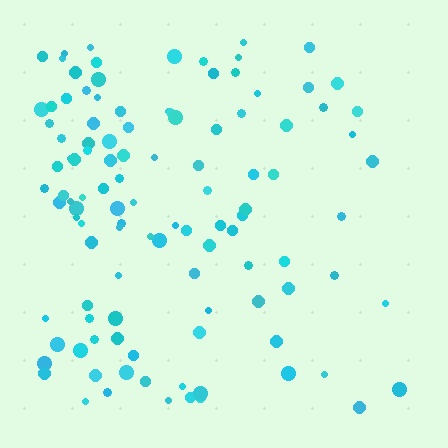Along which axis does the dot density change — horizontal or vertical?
Horizontal.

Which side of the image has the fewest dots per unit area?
The right.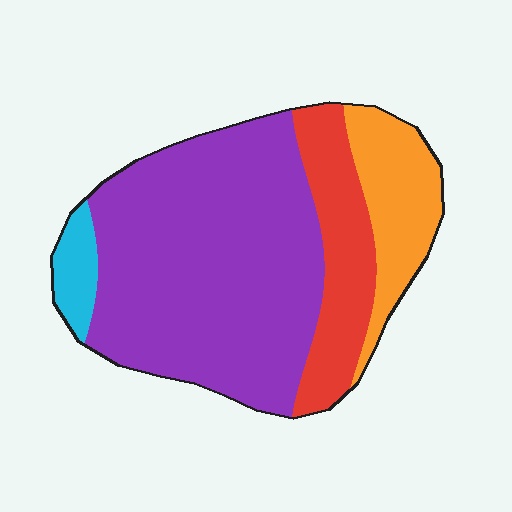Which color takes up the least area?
Cyan, at roughly 5%.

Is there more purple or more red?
Purple.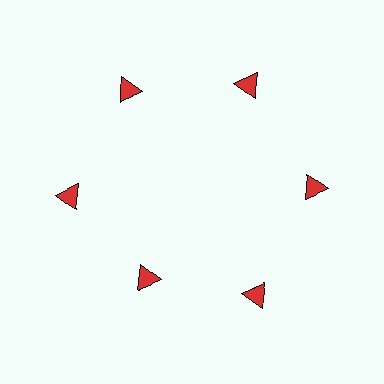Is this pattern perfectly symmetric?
No. The 6 red triangles are arranged in a ring, but one element near the 7 o'clock position is pulled inward toward the center, breaking the 6-fold rotational symmetry.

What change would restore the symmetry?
The symmetry would be restored by moving it outward, back onto the ring so that all 6 triangles sit at equal angles and equal distance from the center.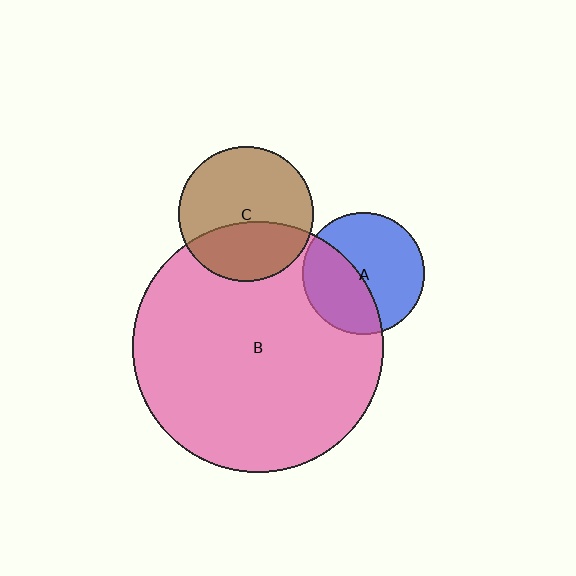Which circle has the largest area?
Circle B (pink).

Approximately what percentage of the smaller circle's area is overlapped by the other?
Approximately 40%.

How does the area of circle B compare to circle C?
Approximately 3.5 times.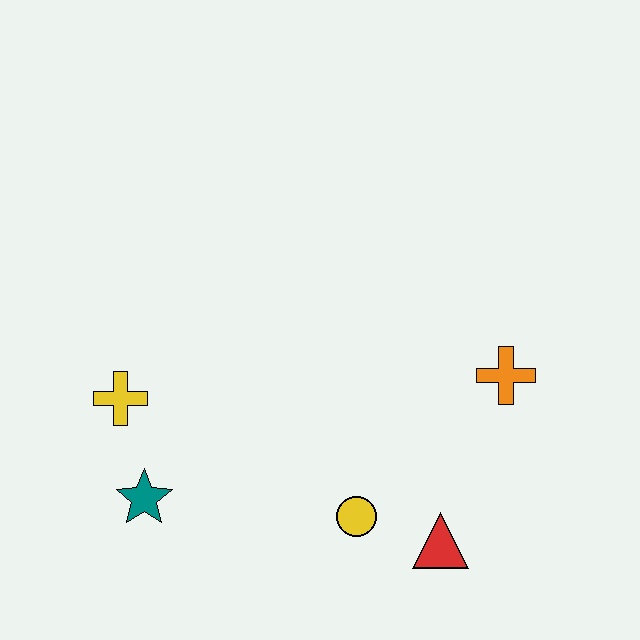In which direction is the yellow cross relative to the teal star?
The yellow cross is above the teal star.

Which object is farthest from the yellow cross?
The orange cross is farthest from the yellow cross.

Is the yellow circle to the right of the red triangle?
No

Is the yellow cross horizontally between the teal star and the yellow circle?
No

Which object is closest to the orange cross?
The red triangle is closest to the orange cross.